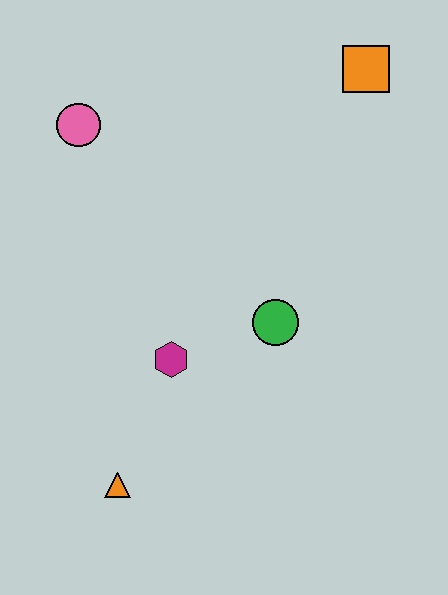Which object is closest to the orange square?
The green circle is closest to the orange square.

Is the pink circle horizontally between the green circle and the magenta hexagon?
No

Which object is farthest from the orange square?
The orange triangle is farthest from the orange square.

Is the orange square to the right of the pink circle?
Yes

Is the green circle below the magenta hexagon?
No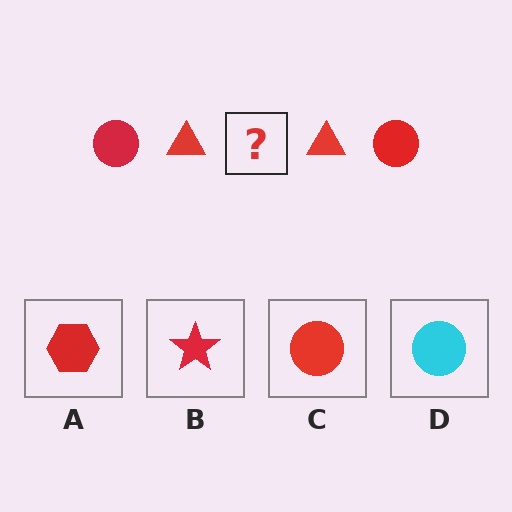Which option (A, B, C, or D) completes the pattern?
C.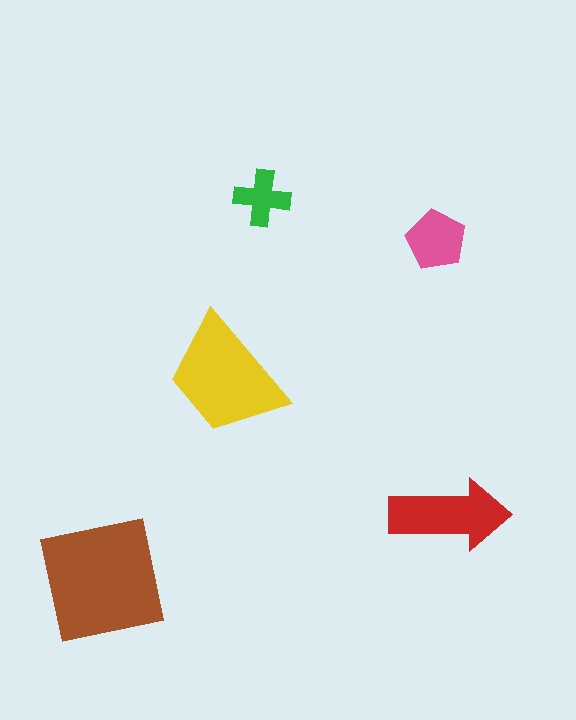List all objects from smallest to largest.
The green cross, the pink pentagon, the red arrow, the yellow trapezoid, the brown square.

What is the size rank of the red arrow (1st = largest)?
3rd.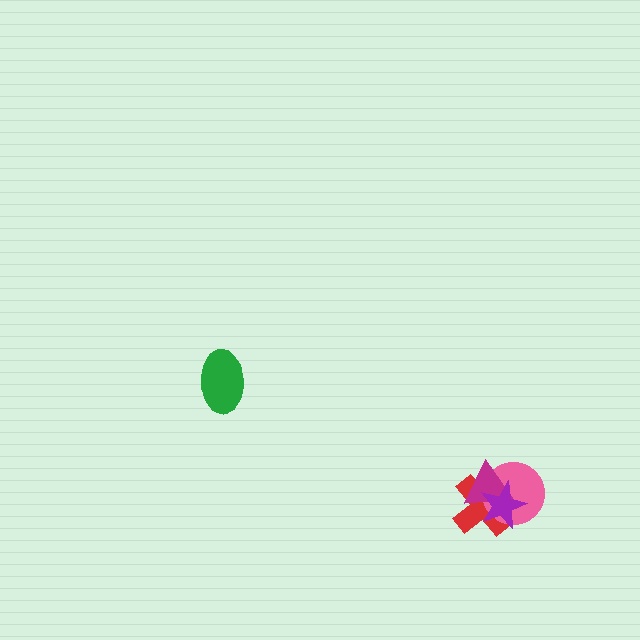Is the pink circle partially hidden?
Yes, it is partially covered by another shape.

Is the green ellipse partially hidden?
No, no other shape covers it.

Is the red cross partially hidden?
Yes, it is partially covered by another shape.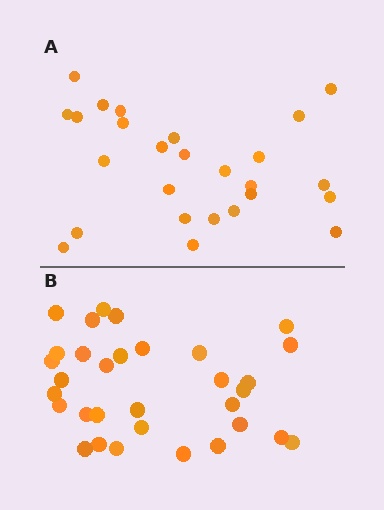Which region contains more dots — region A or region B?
Region B (the bottom region) has more dots.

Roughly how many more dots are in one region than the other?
Region B has about 6 more dots than region A.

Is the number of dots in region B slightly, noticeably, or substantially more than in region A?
Region B has only slightly more — the two regions are fairly close. The ratio is roughly 1.2 to 1.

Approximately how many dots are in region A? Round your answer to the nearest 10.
About 30 dots. (The exact count is 26, which rounds to 30.)